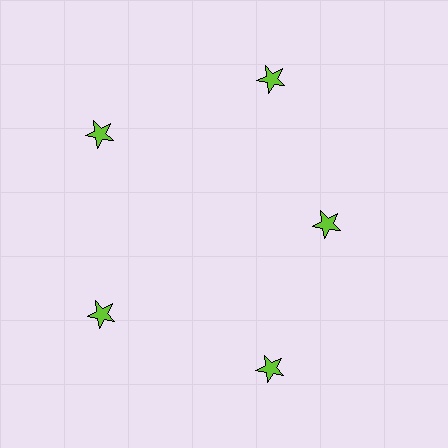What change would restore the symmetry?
The symmetry would be restored by moving it outward, back onto the ring so that all 5 stars sit at equal angles and equal distance from the center.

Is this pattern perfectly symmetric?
No. The 5 lime stars are arranged in a ring, but one element near the 3 o'clock position is pulled inward toward the center, breaking the 5-fold rotational symmetry.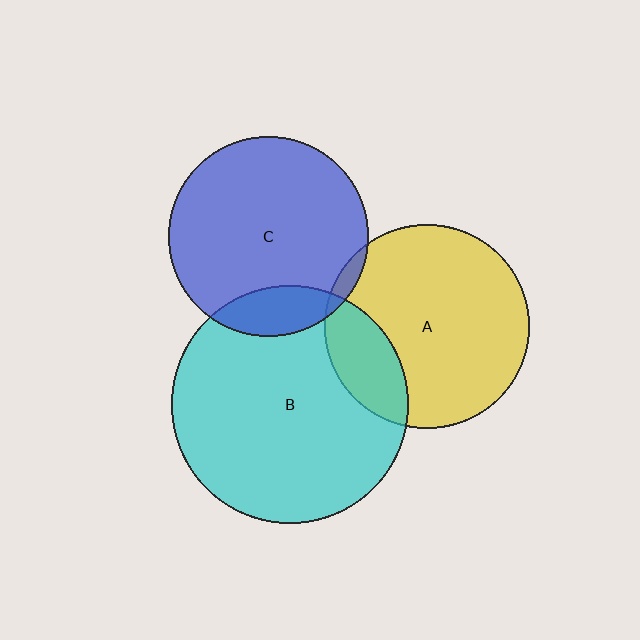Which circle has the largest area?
Circle B (cyan).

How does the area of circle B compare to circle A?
Approximately 1.4 times.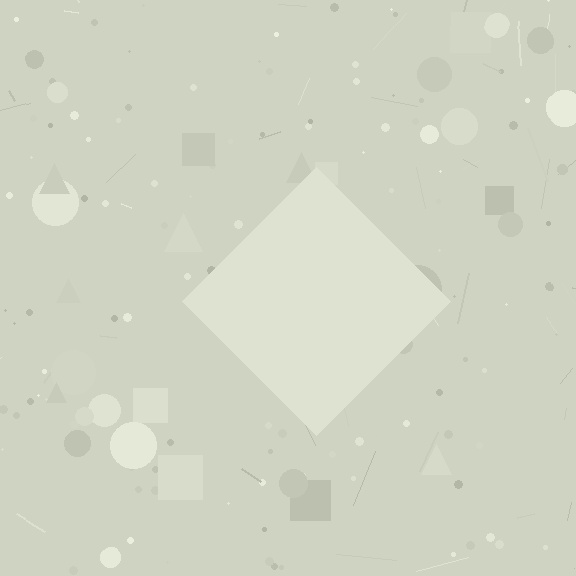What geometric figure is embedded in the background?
A diamond is embedded in the background.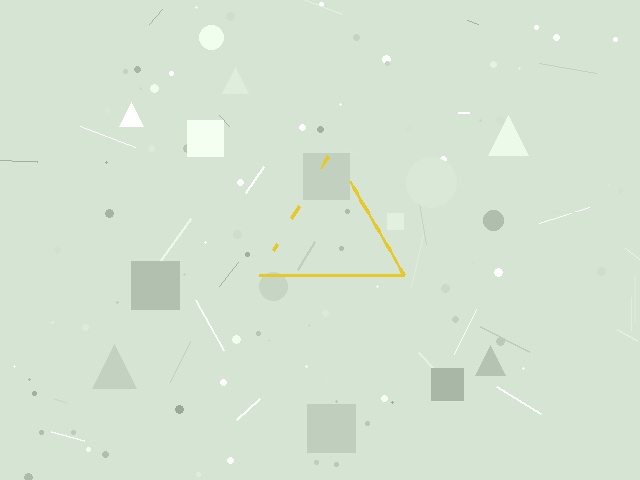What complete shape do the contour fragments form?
The contour fragments form a triangle.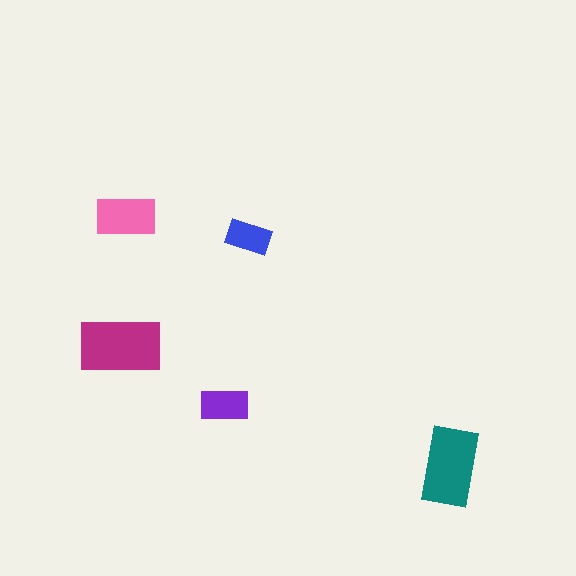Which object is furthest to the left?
The magenta rectangle is leftmost.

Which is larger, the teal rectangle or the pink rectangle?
The teal one.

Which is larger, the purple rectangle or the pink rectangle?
The pink one.